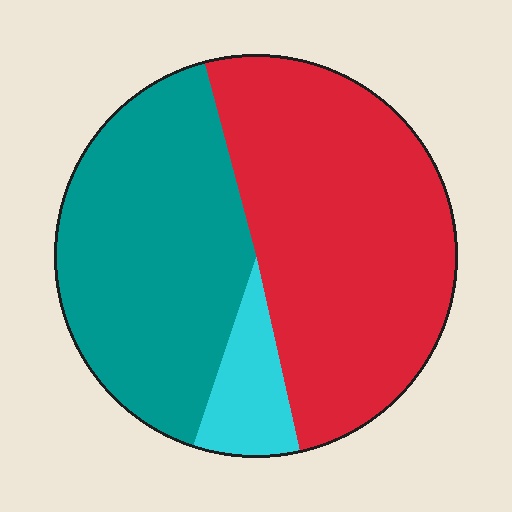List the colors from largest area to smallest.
From largest to smallest: red, teal, cyan.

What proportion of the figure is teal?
Teal takes up about two fifths (2/5) of the figure.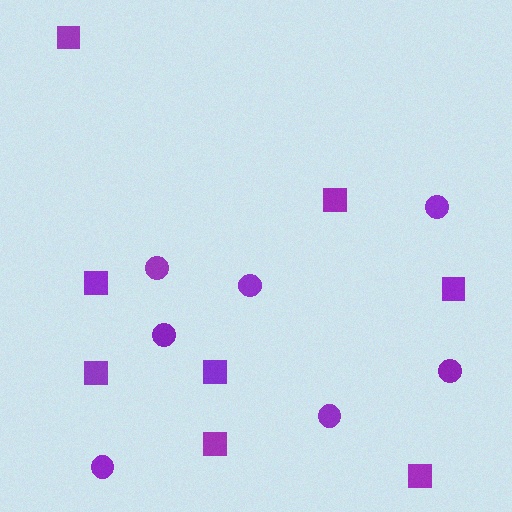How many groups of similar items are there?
There are 2 groups: one group of circles (7) and one group of squares (8).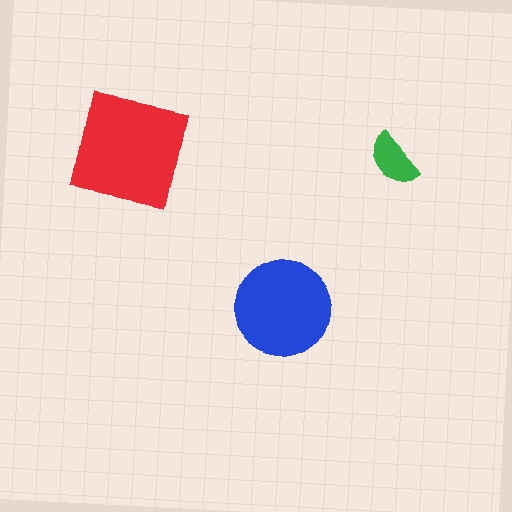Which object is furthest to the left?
The red square is leftmost.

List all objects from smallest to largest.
The green semicircle, the blue circle, the red square.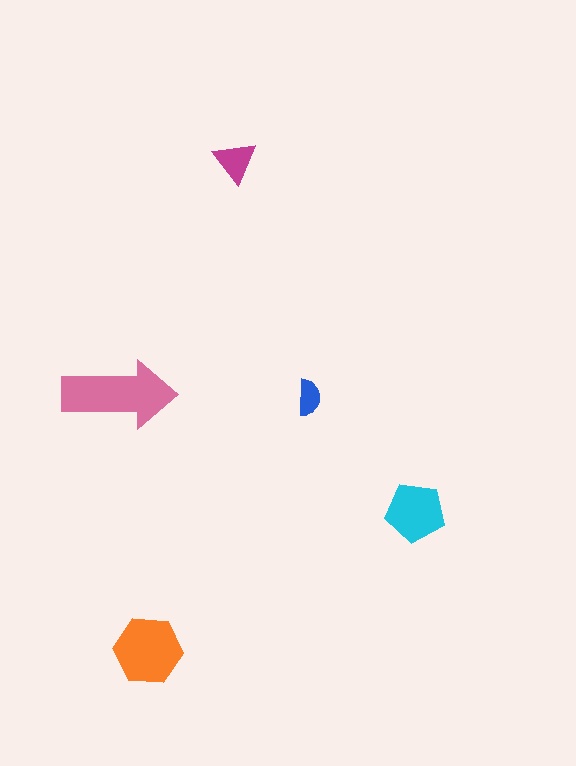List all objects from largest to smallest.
The pink arrow, the orange hexagon, the cyan pentagon, the magenta triangle, the blue semicircle.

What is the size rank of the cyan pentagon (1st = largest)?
3rd.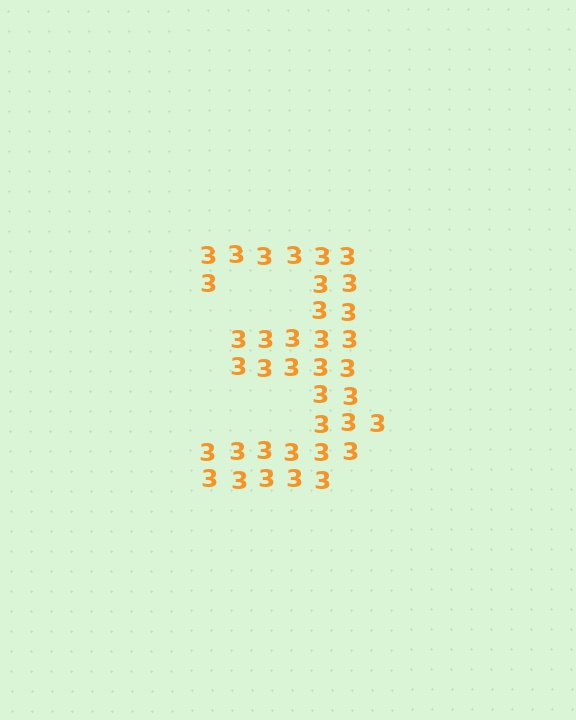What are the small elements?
The small elements are digit 3's.